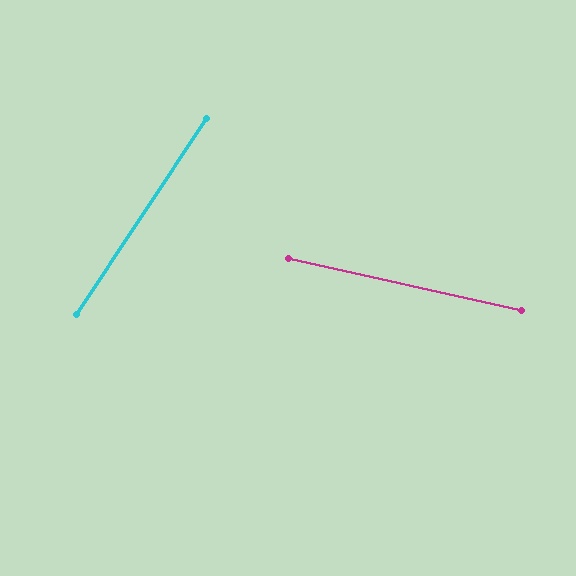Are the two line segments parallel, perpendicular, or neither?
Neither parallel nor perpendicular — they differ by about 69°.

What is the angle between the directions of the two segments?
Approximately 69 degrees.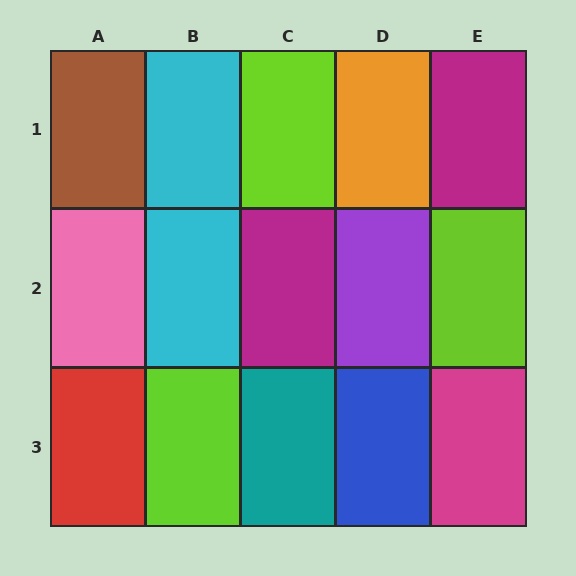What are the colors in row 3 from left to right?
Red, lime, teal, blue, magenta.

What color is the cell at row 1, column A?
Brown.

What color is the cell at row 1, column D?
Orange.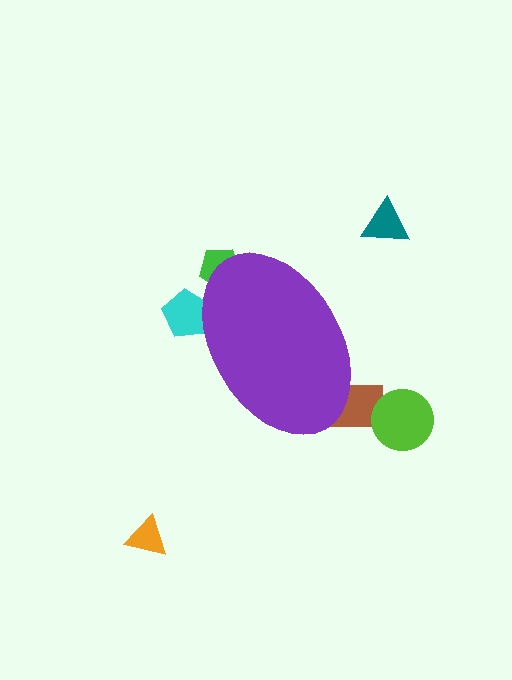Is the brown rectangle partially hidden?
Yes, the brown rectangle is partially hidden behind the purple ellipse.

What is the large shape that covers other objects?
A purple ellipse.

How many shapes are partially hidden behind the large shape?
3 shapes are partially hidden.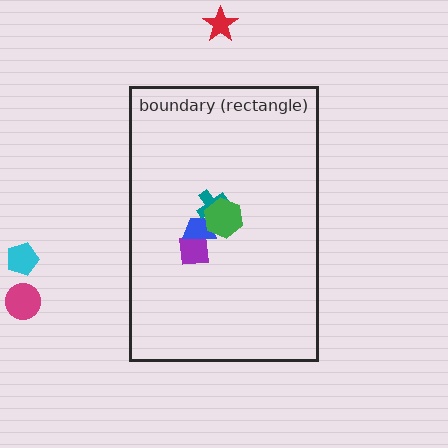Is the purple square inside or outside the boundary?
Inside.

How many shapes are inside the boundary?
4 inside, 3 outside.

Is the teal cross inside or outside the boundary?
Inside.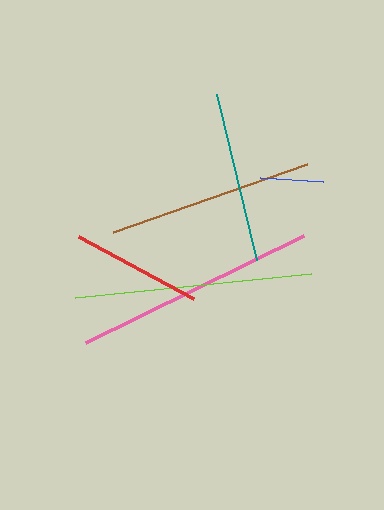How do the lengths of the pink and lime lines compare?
The pink and lime lines are approximately the same length.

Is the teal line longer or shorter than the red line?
The teal line is longer than the red line.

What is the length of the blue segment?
The blue segment is approximately 63 pixels long.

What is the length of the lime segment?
The lime segment is approximately 237 pixels long.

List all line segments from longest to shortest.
From longest to shortest: pink, lime, brown, teal, red, blue.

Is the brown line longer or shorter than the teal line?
The brown line is longer than the teal line.